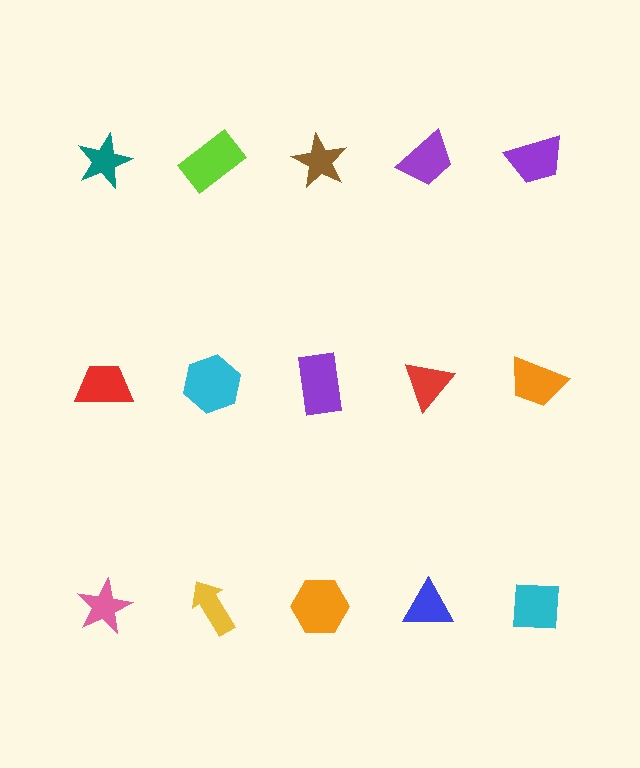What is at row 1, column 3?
A brown star.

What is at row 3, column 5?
A cyan square.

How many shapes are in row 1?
5 shapes.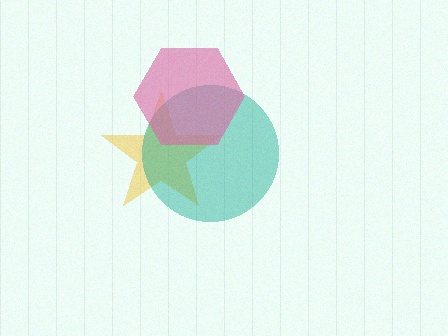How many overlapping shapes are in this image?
There are 3 overlapping shapes in the image.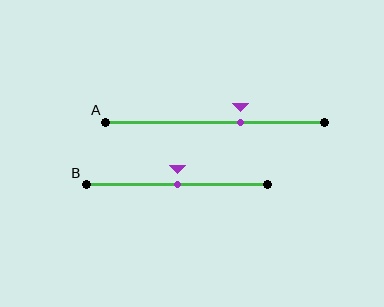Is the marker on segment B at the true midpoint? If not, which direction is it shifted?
Yes, the marker on segment B is at the true midpoint.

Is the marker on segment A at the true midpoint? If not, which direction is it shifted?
No, the marker on segment A is shifted to the right by about 12% of the segment length.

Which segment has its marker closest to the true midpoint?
Segment B has its marker closest to the true midpoint.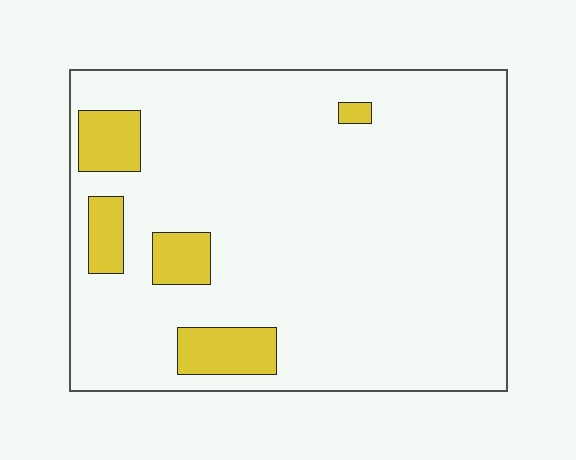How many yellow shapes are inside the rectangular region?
5.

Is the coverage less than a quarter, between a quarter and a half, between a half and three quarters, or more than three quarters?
Less than a quarter.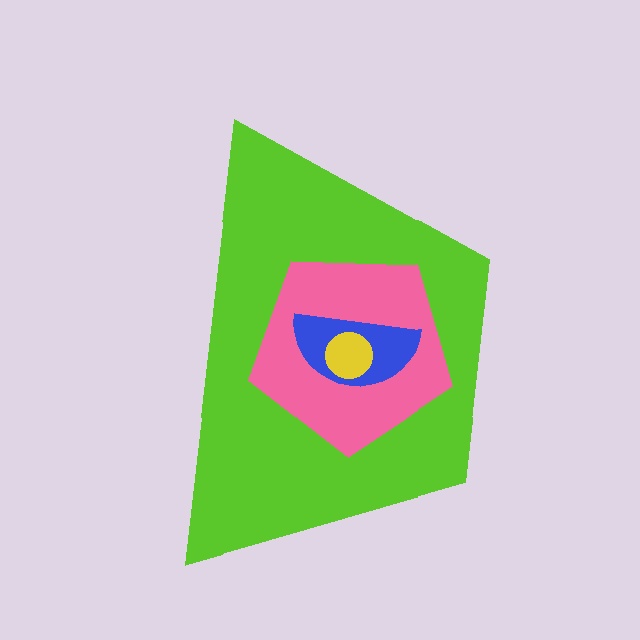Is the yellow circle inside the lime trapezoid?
Yes.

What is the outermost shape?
The lime trapezoid.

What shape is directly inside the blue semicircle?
The yellow circle.